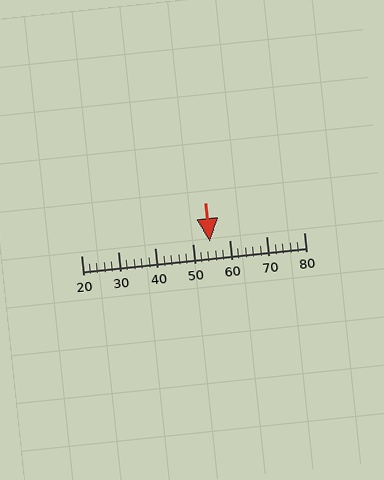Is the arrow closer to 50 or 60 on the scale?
The arrow is closer to 50.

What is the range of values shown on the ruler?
The ruler shows values from 20 to 80.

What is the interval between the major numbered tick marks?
The major tick marks are spaced 10 units apart.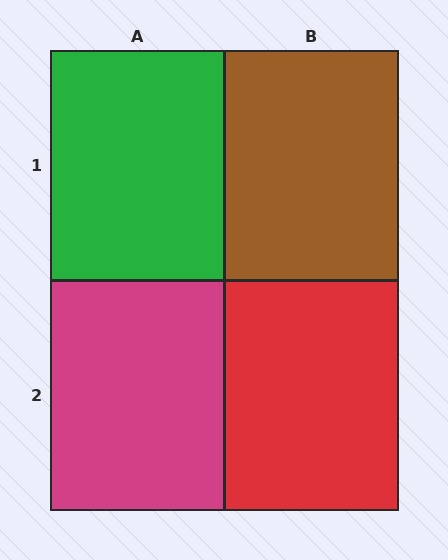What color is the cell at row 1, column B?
Brown.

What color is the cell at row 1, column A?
Green.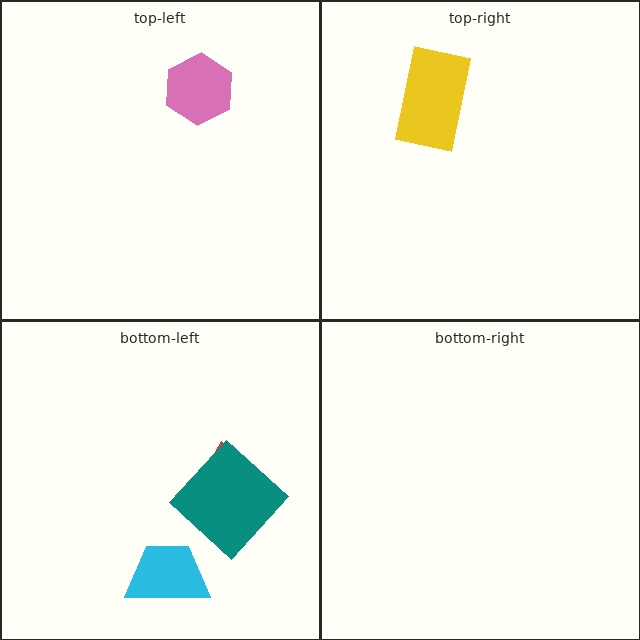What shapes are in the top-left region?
The pink hexagon.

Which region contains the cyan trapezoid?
The bottom-left region.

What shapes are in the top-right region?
The yellow rectangle.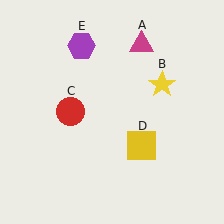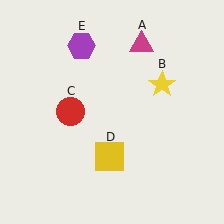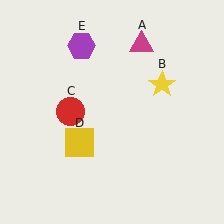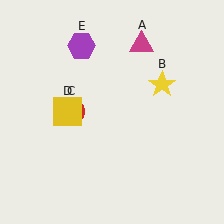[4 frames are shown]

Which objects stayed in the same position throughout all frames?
Magenta triangle (object A) and yellow star (object B) and red circle (object C) and purple hexagon (object E) remained stationary.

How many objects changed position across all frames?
1 object changed position: yellow square (object D).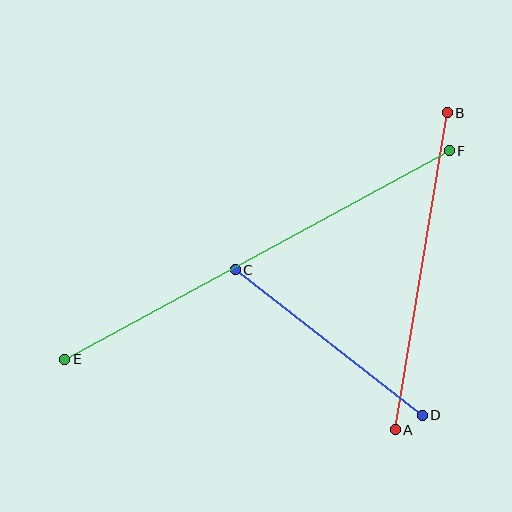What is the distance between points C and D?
The distance is approximately 237 pixels.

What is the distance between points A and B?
The distance is approximately 321 pixels.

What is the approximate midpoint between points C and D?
The midpoint is at approximately (329, 342) pixels.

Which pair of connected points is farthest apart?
Points E and F are farthest apart.